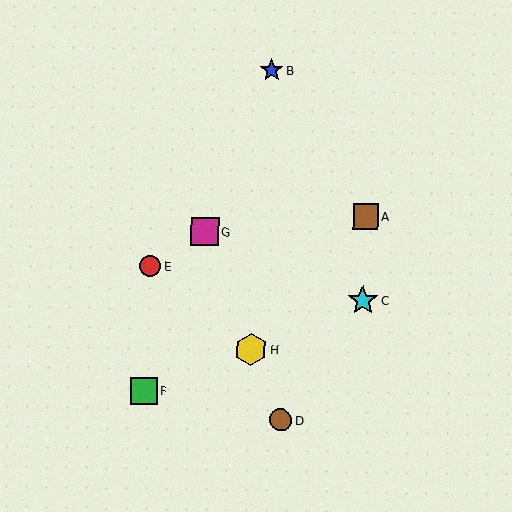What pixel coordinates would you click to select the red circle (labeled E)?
Click at (150, 266) to select the red circle E.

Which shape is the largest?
The yellow hexagon (labeled H) is the largest.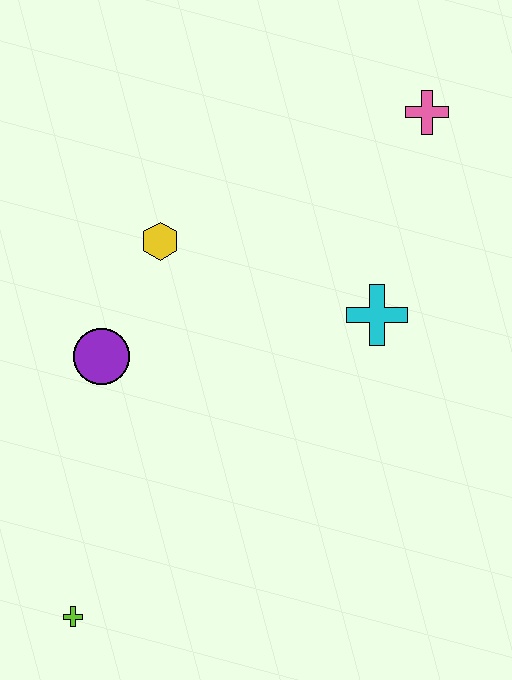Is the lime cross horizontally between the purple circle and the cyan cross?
No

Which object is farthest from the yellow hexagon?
The lime cross is farthest from the yellow hexagon.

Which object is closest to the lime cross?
The purple circle is closest to the lime cross.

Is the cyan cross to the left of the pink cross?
Yes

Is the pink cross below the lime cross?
No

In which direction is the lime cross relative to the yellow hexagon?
The lime cross is below the yellow hexagon.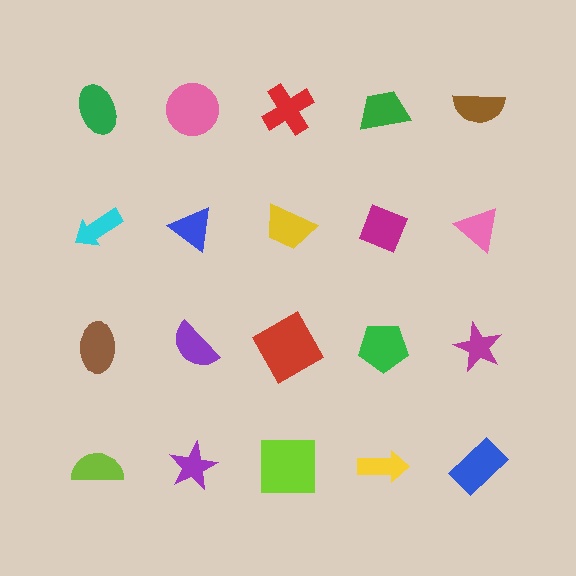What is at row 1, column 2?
A pink circle.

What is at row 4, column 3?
A lime square.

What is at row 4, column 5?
A blue rectangle.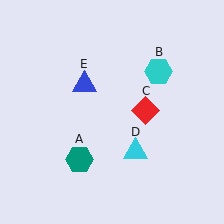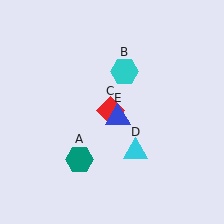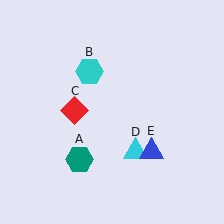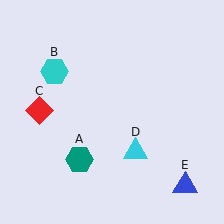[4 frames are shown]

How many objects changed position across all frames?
3 objects changed position: cyan hexagon (object B), red diamond (object C), blue triangle (object E).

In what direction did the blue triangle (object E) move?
The blue triangle (object E) moved down and to the right.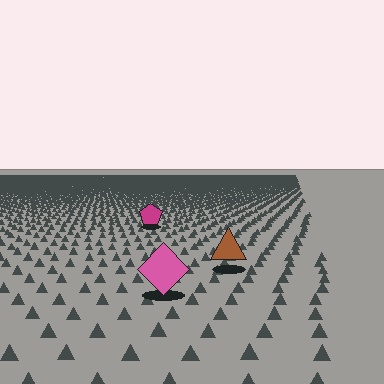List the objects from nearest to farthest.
From nearest to farthest: the pink diamond, the brown triangle, the magenta pentagon.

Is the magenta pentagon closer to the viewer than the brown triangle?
No. The brown triangle is closer — you can tell from the texture gradient: the ground texture is coarser near it.